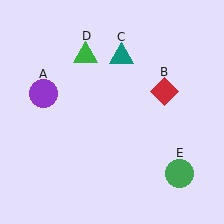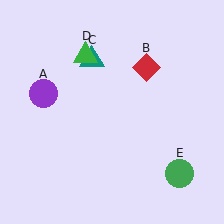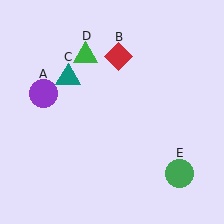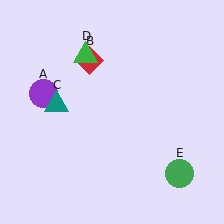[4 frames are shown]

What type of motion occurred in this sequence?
The red diamond (object B), teal triangle (object C) rotated counterclockwise around the center of the scene.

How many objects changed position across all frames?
2 objects changed position: red diamond (object B), teal triangle (object C).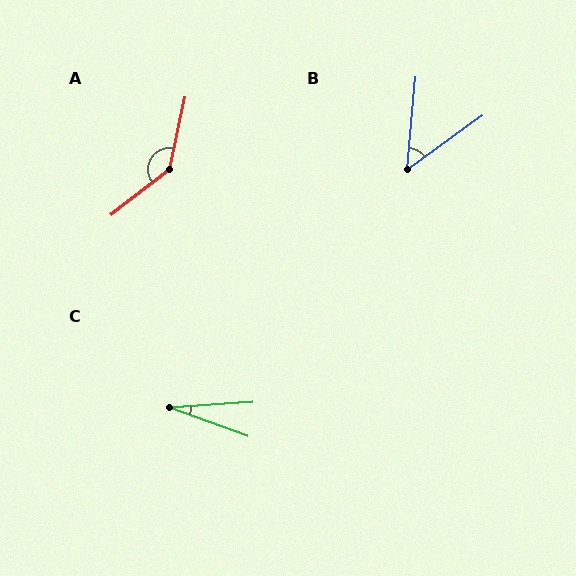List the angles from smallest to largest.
C (24°), B (49°), A (140°).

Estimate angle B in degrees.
Approximately 49 degrees.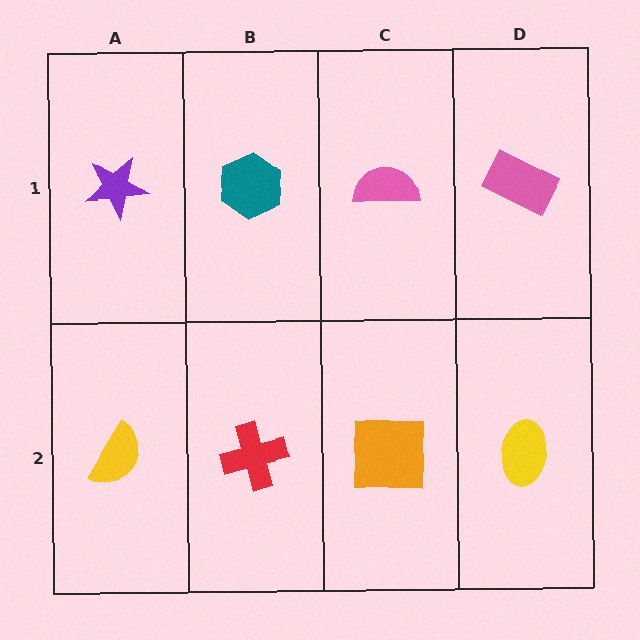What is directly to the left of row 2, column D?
An orange square.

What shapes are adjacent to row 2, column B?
A teal hexagon (row 1, column B), a yellow semicircle (row 2, column A), an orange square (row 2, column C).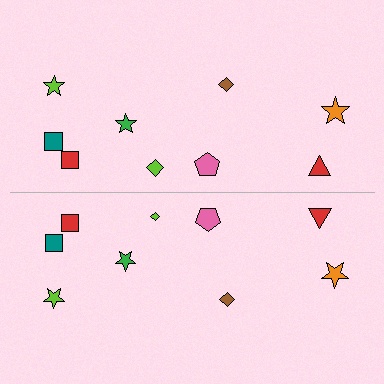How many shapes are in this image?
There are 18 shapes in this image.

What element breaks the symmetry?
The lime diamond on the bottom side has a different size than its mirror counterpart.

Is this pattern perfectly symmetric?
No, the pattern is not perfectly symmetric. The lime diamond on the bottom side has a different size than its mirror counterpart.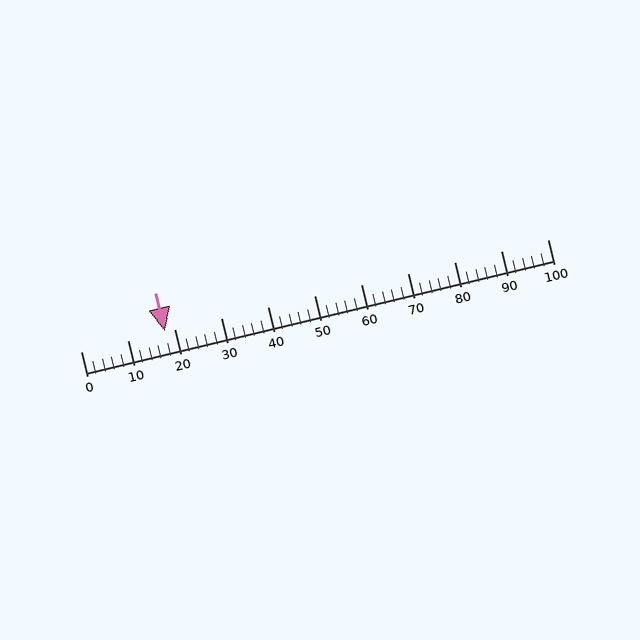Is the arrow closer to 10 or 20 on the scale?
The arrow is closer to 20.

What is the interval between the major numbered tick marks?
The major tick marks are spaced 10 units apart.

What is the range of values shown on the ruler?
The ruler shows values from 0 to 100.